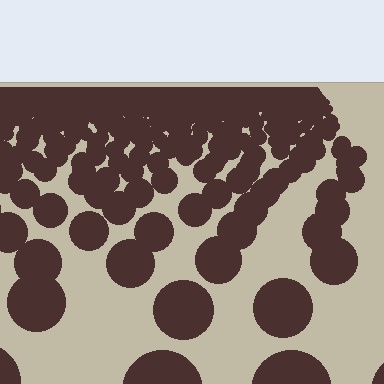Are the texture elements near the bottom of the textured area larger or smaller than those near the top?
Larger. Near the bottom, elements are closer to the viewer and appear at a bigger on-screen size.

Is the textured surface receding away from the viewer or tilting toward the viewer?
The surface is receding away from the viewer. Texture elements get smaller and denser toward the top.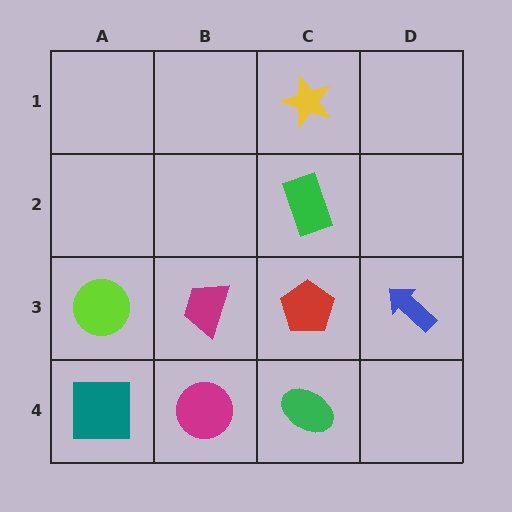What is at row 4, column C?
A green ellipse.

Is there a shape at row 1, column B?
No, that cell is empty.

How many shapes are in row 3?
4 shapes.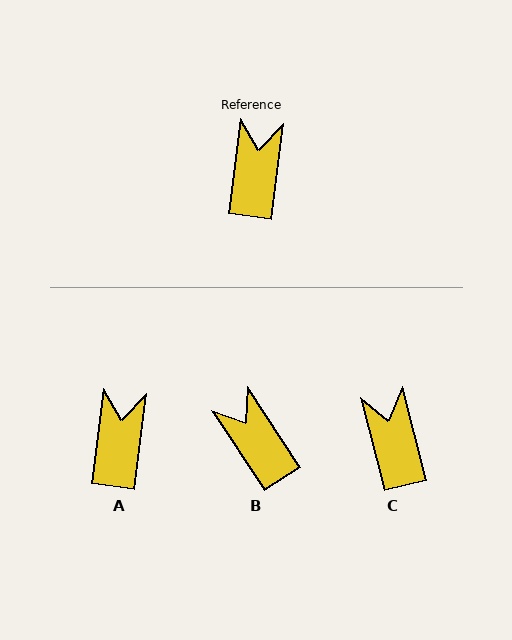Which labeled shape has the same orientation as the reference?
A.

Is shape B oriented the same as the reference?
No, it is off by about 40 degrees.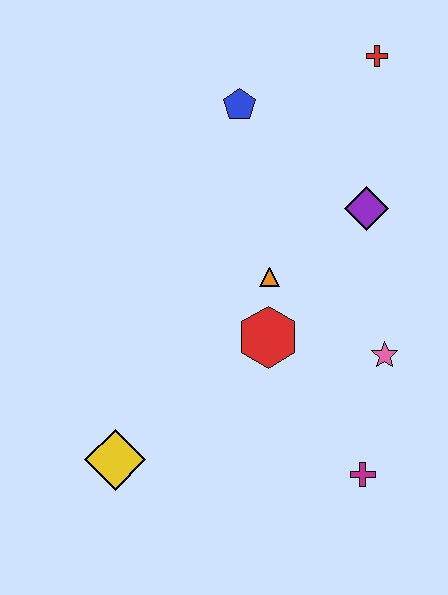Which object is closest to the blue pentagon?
The red cross is closest to the blue pentagon.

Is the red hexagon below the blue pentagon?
Yes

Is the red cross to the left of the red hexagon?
No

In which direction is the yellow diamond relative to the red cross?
The yellow diamond is below the red cross.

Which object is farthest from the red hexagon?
The red cross is farthest from the red hexagon.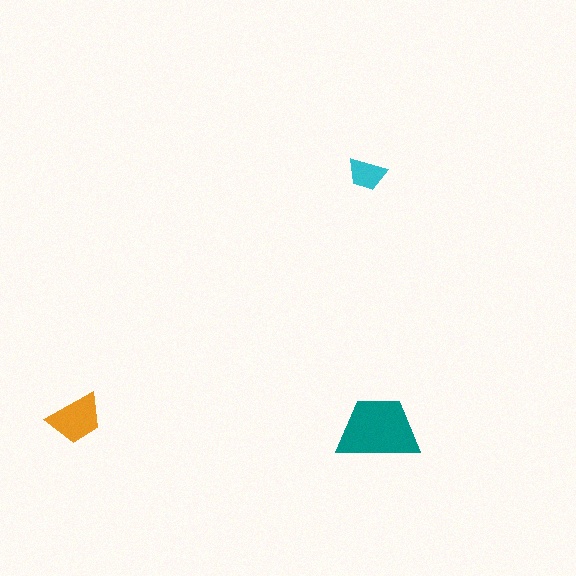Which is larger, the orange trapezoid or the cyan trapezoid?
The orange one.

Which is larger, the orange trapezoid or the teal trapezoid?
The teal one.